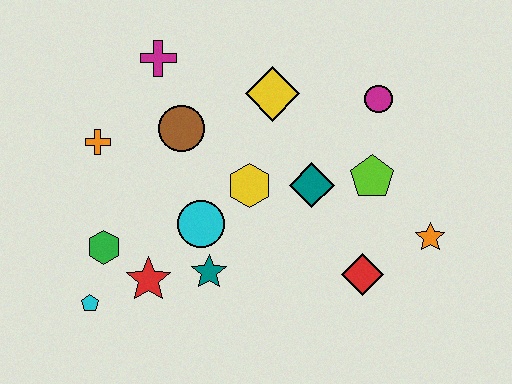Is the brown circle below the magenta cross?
Yes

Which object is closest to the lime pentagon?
The teal diamond is closest to the lime pentagon.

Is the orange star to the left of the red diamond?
No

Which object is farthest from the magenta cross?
The orange star is farthest from the magenta cross.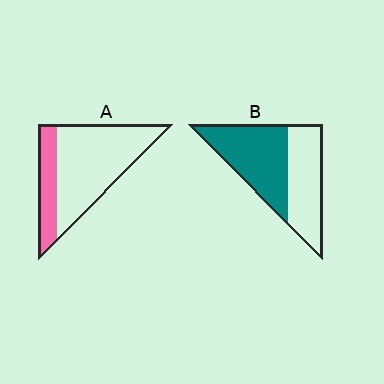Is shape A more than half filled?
No.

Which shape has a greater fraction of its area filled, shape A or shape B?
Shape B.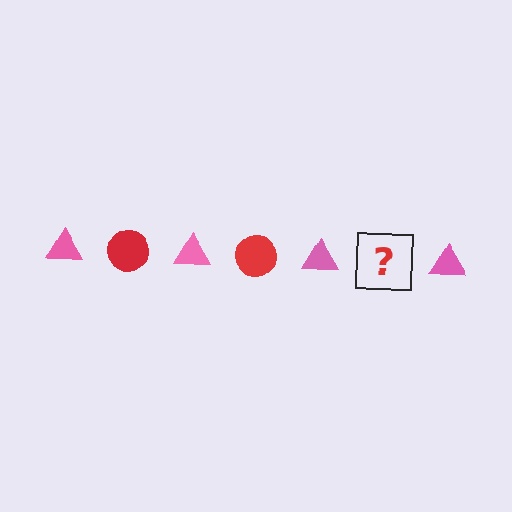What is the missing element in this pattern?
The missing element is a red circle.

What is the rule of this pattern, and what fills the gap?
The rule is that the pattern alternates between pink triangle and red circle. The gap should be filled with a red circle.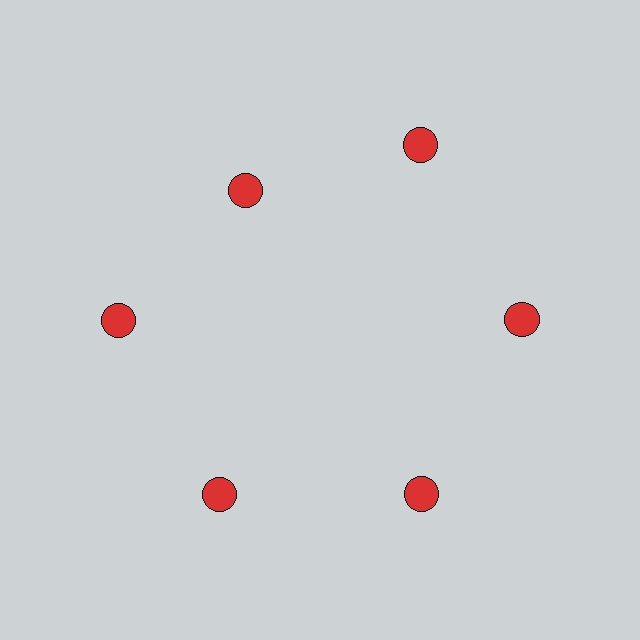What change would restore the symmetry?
The symmetry would be restored by moving it outward, back onto the ring so that all 6 circles sit at equal angles and equal distance from the center.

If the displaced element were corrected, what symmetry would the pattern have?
It would have 6-fold rotational symmetry — the pattern would map onto itself every 60 degrees.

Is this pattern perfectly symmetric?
No. The 6 red circles are arranged in a ring, but one element near the 11 o'clock position is pulled inward toward the center, breaking the 6-fold rotational symmetry.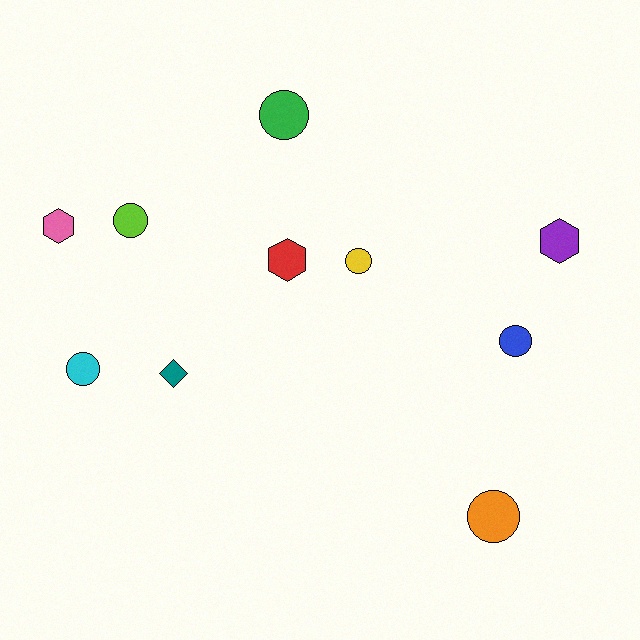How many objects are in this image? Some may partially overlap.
There are 10 objects.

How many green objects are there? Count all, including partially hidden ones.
There is 1 green object.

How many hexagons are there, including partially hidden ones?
There are 3 hexagons.